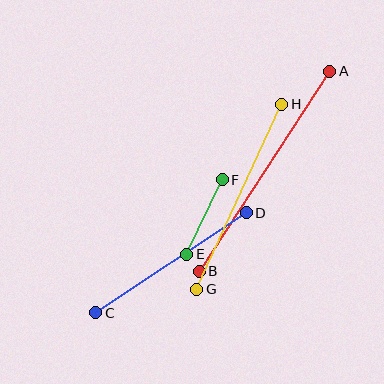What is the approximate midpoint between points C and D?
The midpoint is at approximately (171, 263) pixels.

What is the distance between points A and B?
The distance is approximately 239 pixels.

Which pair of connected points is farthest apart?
Points A and B are farthest apart.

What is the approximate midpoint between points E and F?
The midpoint is at approximately (205, 217) pixels.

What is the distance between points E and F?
The distance is approximately 82 pixels.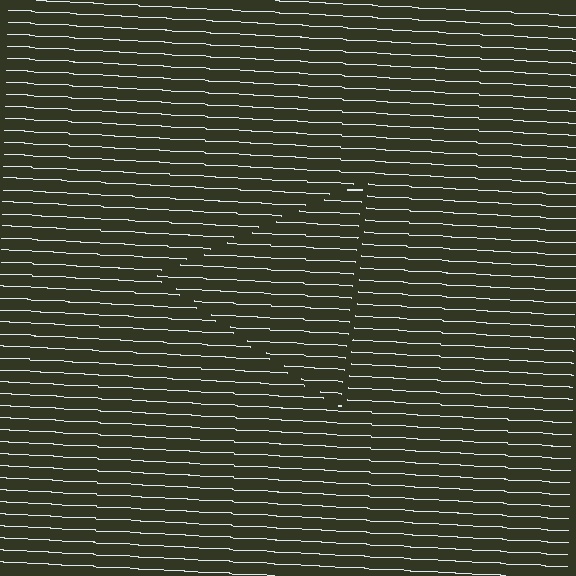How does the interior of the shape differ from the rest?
The interior of the shape contains the same grating, shifted by half a period — the contour is defined by the phase discontinuity where line-ends from the inner and outer gratings abut.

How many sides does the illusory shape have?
3 sides — the line-ends trace a triangle.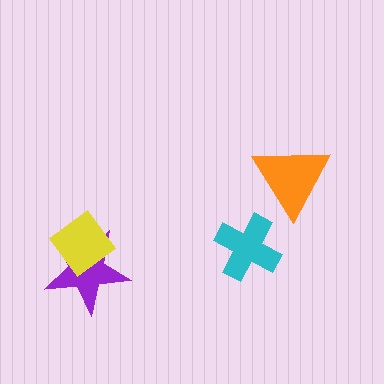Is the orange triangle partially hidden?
No, no other shape covers it.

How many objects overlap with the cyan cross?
0 objects overlap with the cyan cross.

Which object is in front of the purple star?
The yellow diamond is in front of the purple star.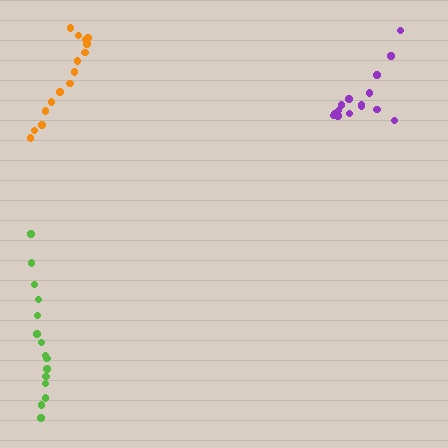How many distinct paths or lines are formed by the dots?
There are 3 distinct paths.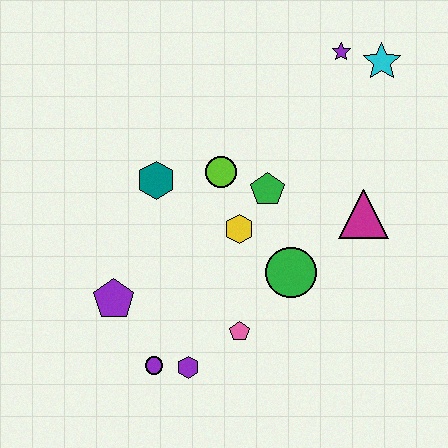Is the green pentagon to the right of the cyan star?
No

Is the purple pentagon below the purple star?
Yes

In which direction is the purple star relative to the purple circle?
The purple star is above the purple circle.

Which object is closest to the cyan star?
The purple star is closest to the cyan star.